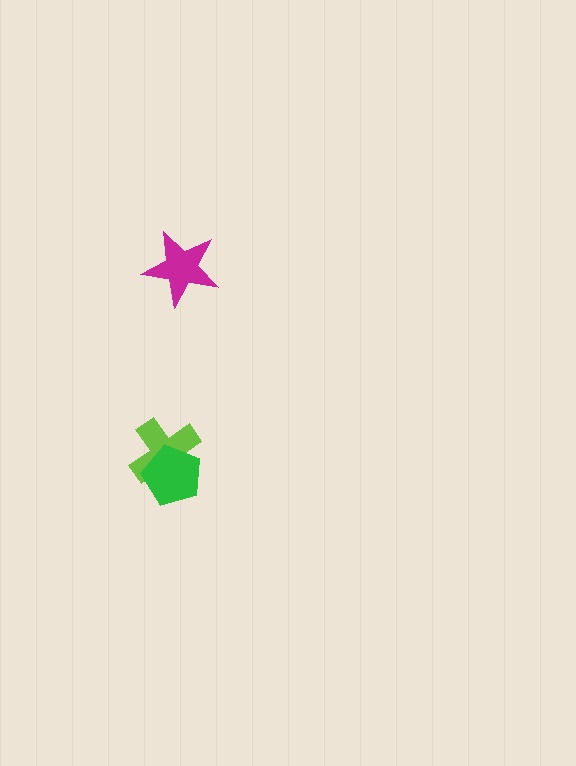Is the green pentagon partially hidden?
No, no other shape covers it.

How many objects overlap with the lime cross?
1 object overlaps with the lime cross.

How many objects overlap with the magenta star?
0 objects overlap with the magenta star.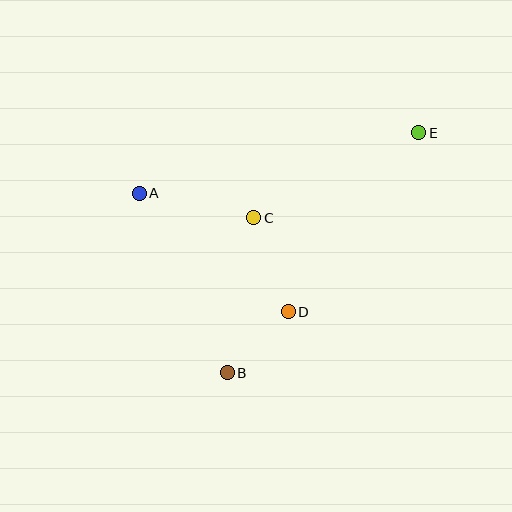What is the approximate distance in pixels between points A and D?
The distance between A and D is approximately 190 pixels.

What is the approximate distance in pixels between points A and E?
The distance between A and E is approximately 286 pixels.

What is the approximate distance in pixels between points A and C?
The distance between A and C is approximately 117 pixels.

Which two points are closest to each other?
Points B and D are closest to each other.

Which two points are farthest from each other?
Points B and E are farthest from each other.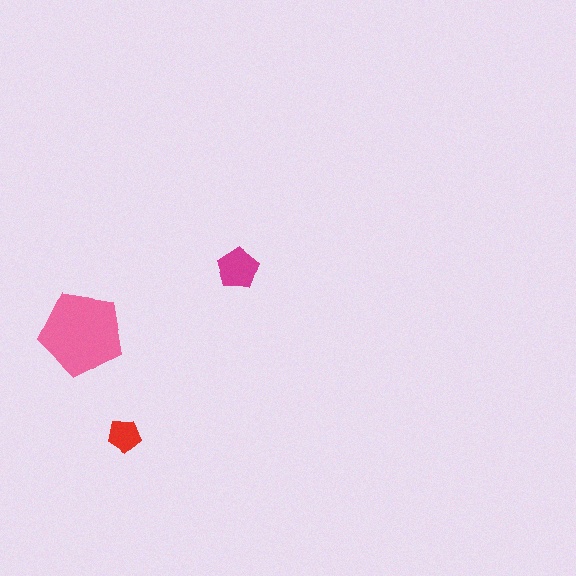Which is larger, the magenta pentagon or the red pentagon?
The magenta one.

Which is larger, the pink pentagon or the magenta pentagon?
The pink one.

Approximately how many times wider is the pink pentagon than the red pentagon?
About 2.5 times wider.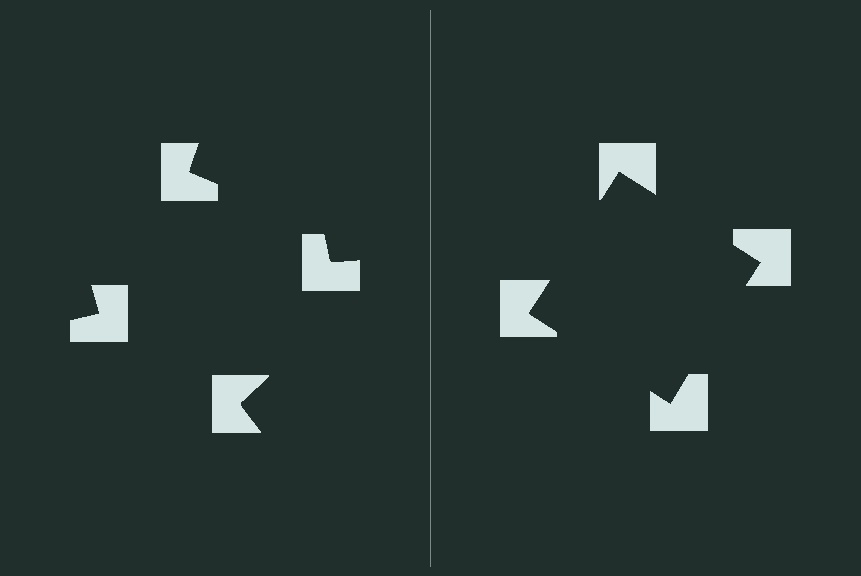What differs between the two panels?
The notched squares are positioned identically on both sides; only the wedge orientations differ. On the right they align to a square; on the left they are misaligned.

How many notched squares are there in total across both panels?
8 — 4 on each side.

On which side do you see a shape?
An illusory square appears on the right side. On the left side the wedge cuts are rotated, so no coherent shape forms.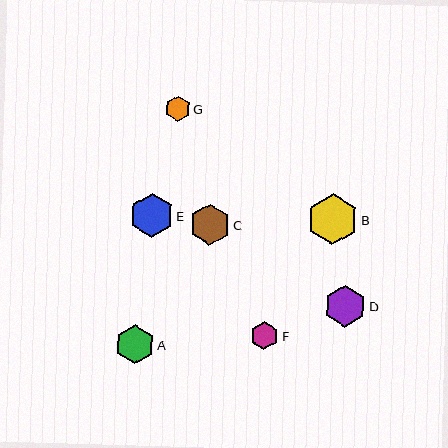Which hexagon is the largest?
Hexagon B is the largest with a size of approximately 51 pixels.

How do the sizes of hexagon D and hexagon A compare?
Hexagon D and hexagon A are approximately the same size.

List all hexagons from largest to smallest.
From largest to smallest: B, E, D, C, A, F, G.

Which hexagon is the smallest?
Hexagon G is the smallest with a size of approximately 26 pixels.